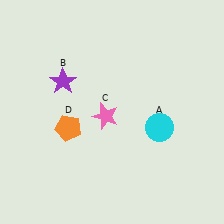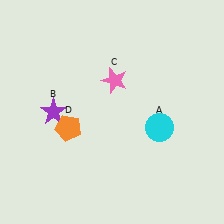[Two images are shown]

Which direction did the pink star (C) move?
The pink star (C) moved up.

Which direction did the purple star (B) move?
The purple star (B) moved down.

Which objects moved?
The objects that moved are: the purple star (B), the pink star (C).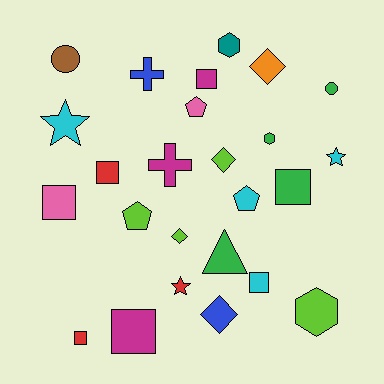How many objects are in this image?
There are 25 objects.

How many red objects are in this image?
There are 3 red objects.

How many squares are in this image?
There are 7 squares.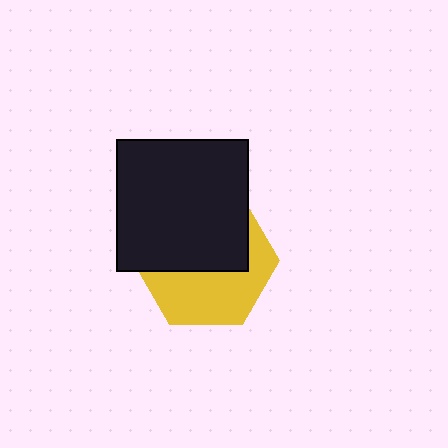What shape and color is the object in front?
The object in front is a black square.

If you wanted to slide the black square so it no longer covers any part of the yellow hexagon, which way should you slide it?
Slide it up — that is the most direct way to separate the two shapes.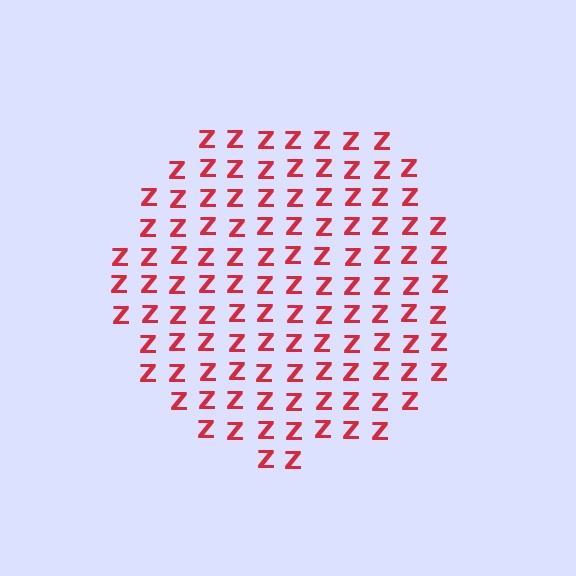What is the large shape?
The large shape is a circle.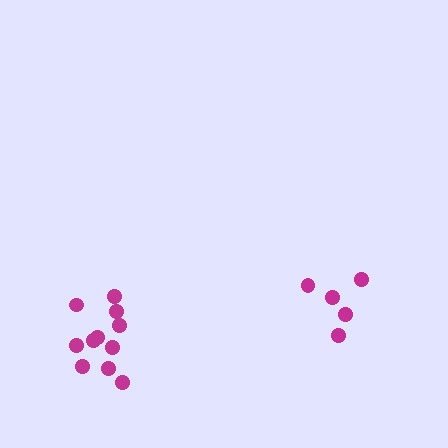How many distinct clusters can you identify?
There are 2 distinct clusters.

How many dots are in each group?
Group 1: 11 dots, Group 2: 5 dots (16 total).